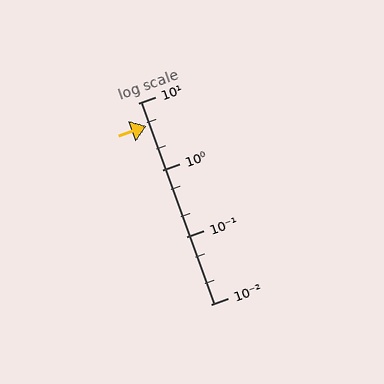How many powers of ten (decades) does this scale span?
The scale spans 3 decades, from 0.01 to 10.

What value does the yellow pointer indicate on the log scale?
The pointer indicates approximately 4.6.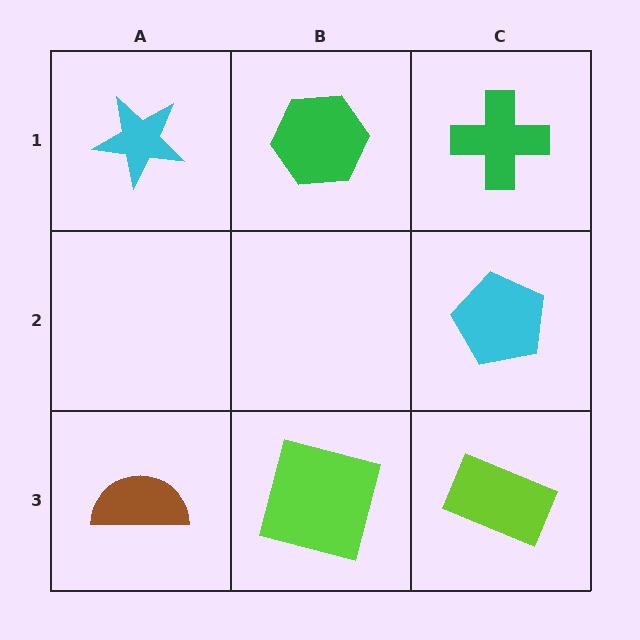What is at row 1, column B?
A green hexagon.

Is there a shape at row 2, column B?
No, that cell is empty.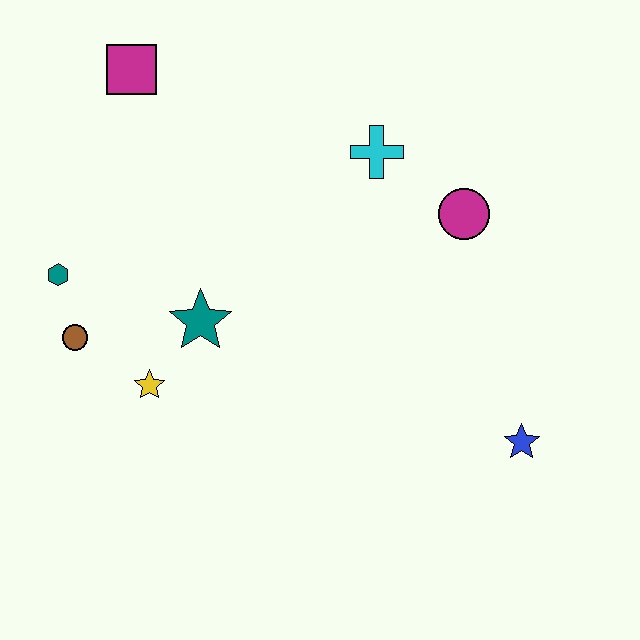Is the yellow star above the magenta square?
No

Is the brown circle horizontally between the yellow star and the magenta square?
No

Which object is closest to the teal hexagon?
The brown circle is closest to the teal hexagon.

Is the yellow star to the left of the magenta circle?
Yes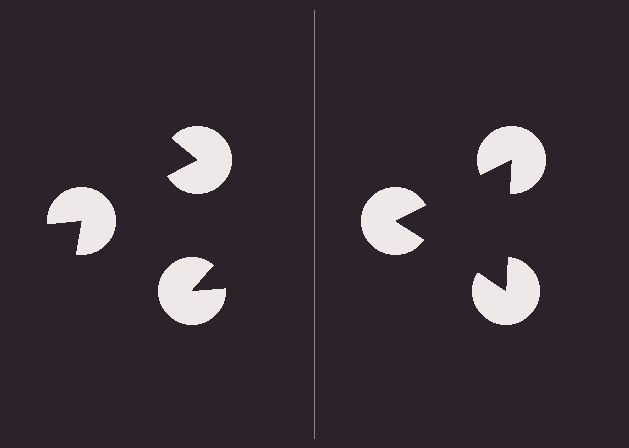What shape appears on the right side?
An illusory triangle.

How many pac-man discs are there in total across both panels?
6 — 3 on each side.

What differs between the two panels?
The pac-man discs are positioned identically on both sides; only the wedge orientations differ. On the right they align to a triangle; on the left they are misaligned.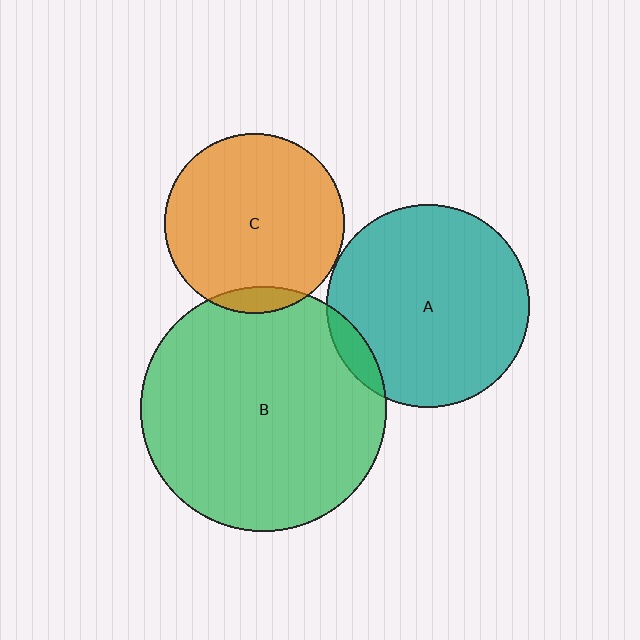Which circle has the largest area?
Circle B (green).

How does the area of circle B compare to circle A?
Approximately 1.5 times.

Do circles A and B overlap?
Yes.